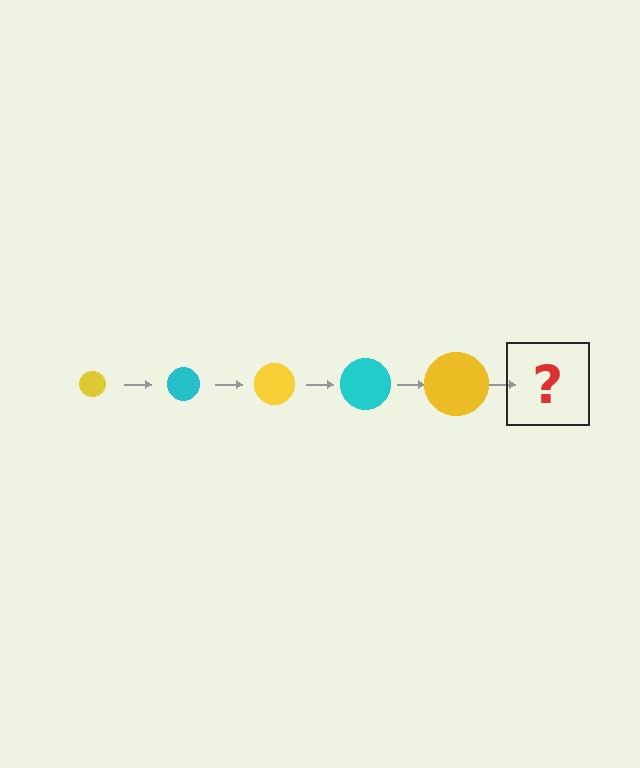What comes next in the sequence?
The next element should be a cyan circle, larger than the previous one.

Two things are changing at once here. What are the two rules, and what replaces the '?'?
The two rules are that the circle grows larger each step and the color cycles through yellow and cyan. The '?' should be a cyan circle, larger than the previous one.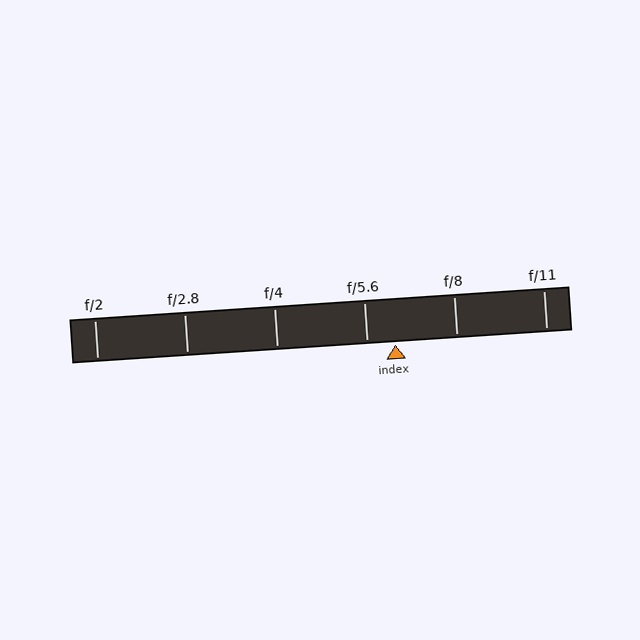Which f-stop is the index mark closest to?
The index mark is closest to f/5.6.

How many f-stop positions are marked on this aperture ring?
There are 6 f-stop positions marked.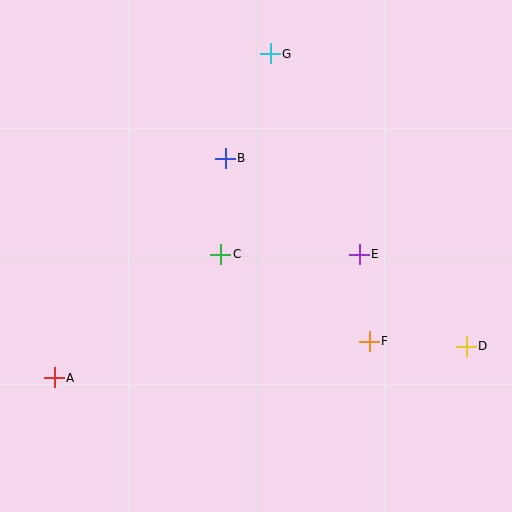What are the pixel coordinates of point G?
Point G is at (270, 54).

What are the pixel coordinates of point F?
Point F is at (369, 341).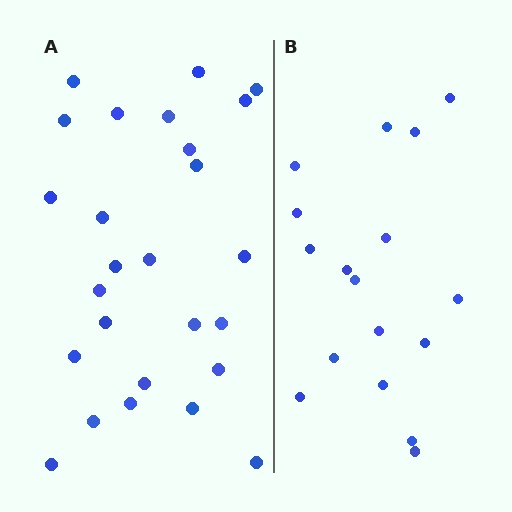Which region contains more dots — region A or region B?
Region A (the left region) has more dots.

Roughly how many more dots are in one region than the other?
Region A has roughly 8 or so more dots than region B.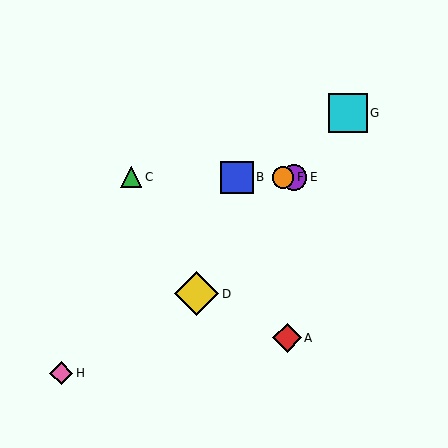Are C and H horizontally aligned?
No, C is at y≈177 and H is at y≈373.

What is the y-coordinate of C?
Object C is at y≈177.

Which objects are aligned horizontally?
Objects B, C, E, F are aligned horizontally.